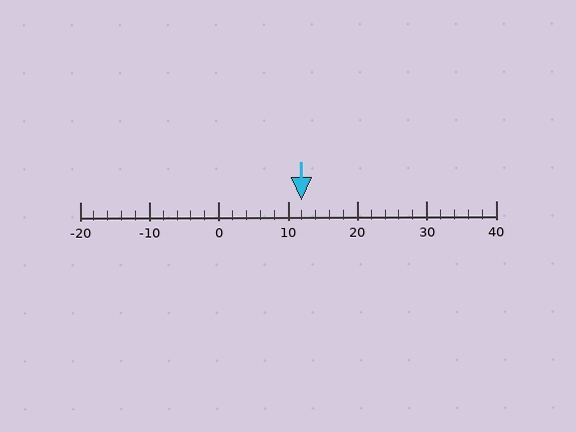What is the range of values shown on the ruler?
The ruler shows values from -20 to 40.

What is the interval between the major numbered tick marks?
The major tick marks are spaced 10 units apart.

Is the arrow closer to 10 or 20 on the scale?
The arrow is closer to 10.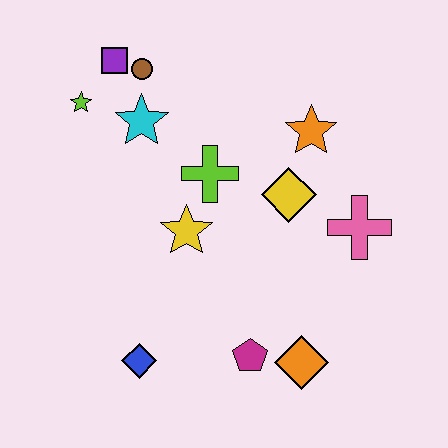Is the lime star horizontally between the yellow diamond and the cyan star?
No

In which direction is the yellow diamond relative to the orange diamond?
The yellow diamond is above the orange diamond.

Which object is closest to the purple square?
The brown circle is closest to the purple square.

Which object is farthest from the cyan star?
The orange diamond is farthest from the cyan star.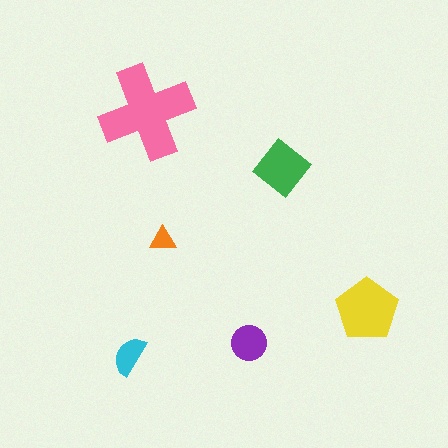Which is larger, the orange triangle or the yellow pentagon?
The yellow pentagon.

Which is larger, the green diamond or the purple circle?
The green diamond.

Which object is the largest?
The pink cross.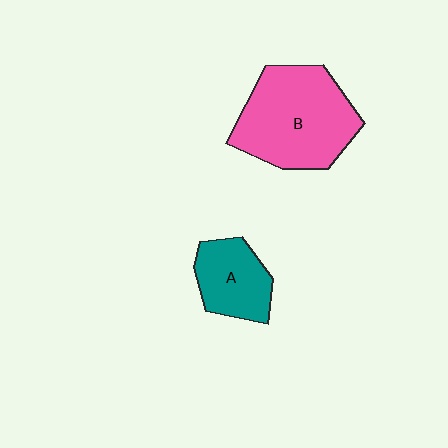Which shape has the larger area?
Shape B (pink).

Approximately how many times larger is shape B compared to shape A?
Approximately 2.0 times.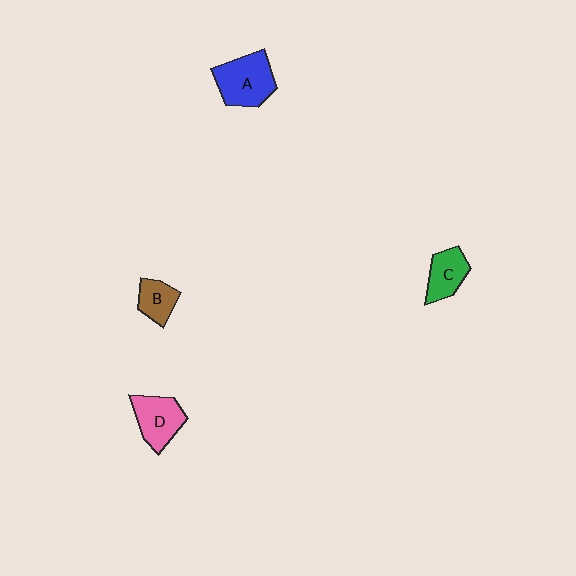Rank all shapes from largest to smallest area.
From largest to smallest: A (blue), D (pink), C (green), B (brown).